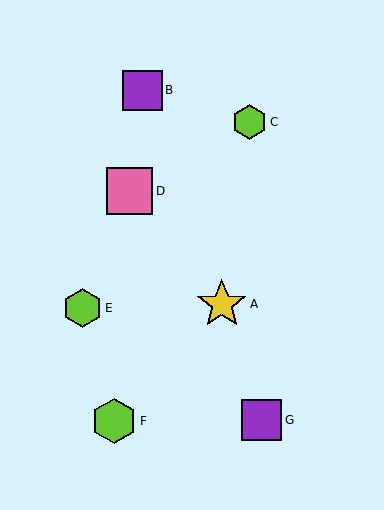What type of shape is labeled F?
Shape F is a lime hexagon.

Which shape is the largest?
The yellow star (labeled A) is the largest.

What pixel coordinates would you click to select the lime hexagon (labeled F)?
Click at (114, 421) to select the lime hexagon F.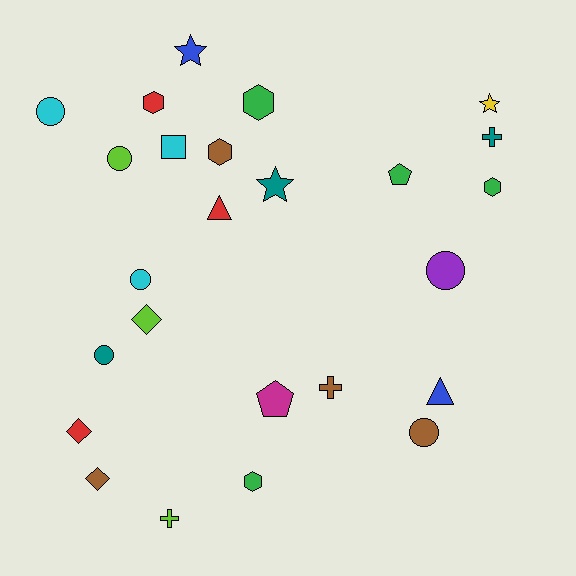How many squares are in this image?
There is 1 square.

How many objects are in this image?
There are 25 objects.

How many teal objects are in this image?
There are 3 teal objects.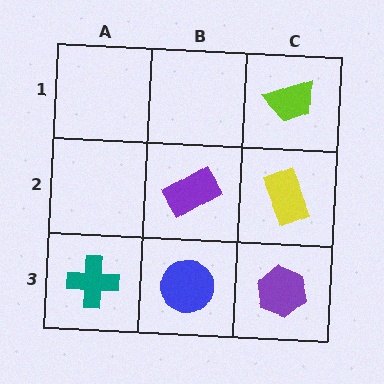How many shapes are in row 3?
3 shapes.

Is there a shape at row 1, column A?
No, that cell is empty.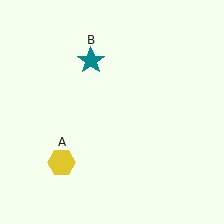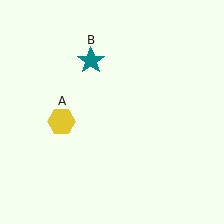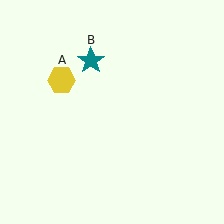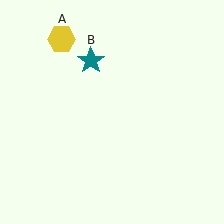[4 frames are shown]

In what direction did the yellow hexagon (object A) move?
The yellow hexagon (object A) moved up.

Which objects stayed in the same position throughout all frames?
Teal star (object B) remained stationary.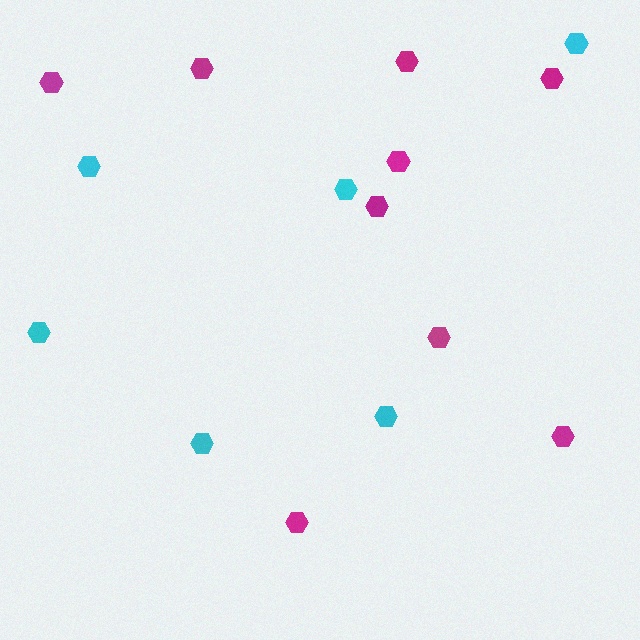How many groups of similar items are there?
There are 2 groups: one group of magenta hexagons (9) and one group of cyan hexagons (6).